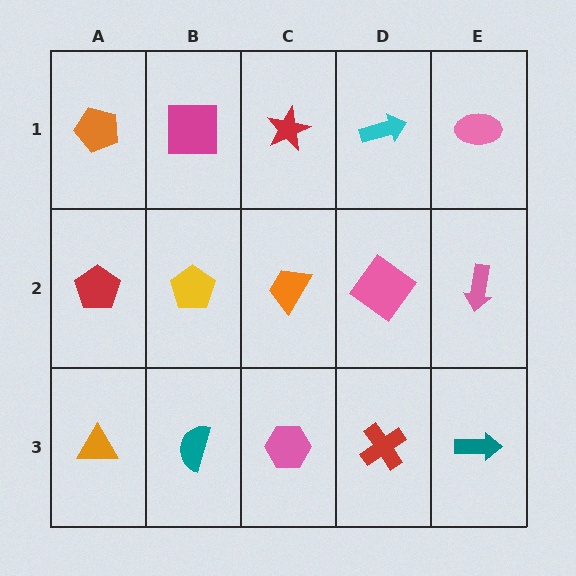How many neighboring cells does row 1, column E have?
2.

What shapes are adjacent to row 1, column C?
An orange trapezoid (row 2, column C), a magenta square (row 1, column B), a cyan arrow (row 1, column D).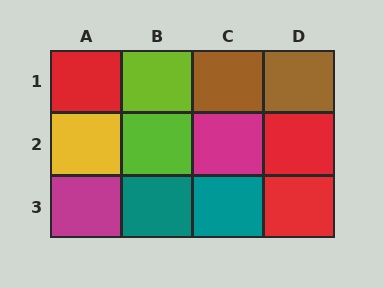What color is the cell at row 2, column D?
Red.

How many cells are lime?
2 cells are lime.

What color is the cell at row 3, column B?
Teal.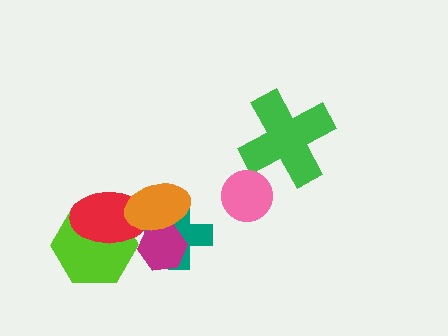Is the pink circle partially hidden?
No, no other shape covers it.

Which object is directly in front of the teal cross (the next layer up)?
The magenta hexagon is directly in front of the teal cross.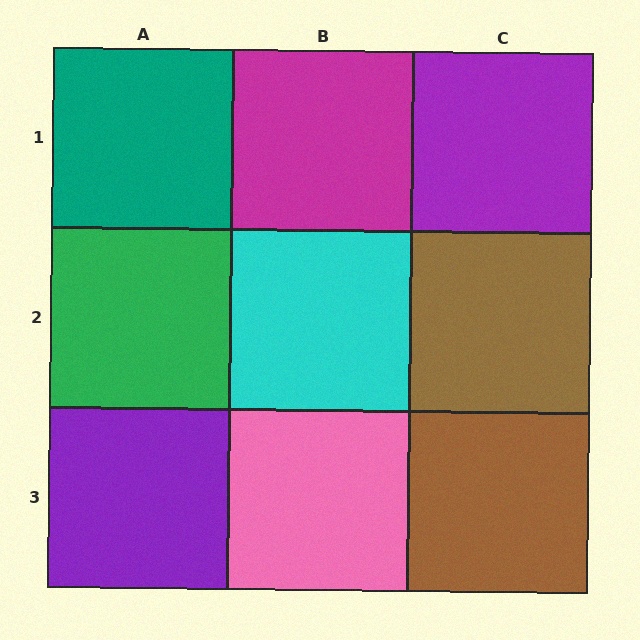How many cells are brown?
2 cells are brown.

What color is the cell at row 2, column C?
Brown.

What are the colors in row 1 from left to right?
Teal, magenta, purple.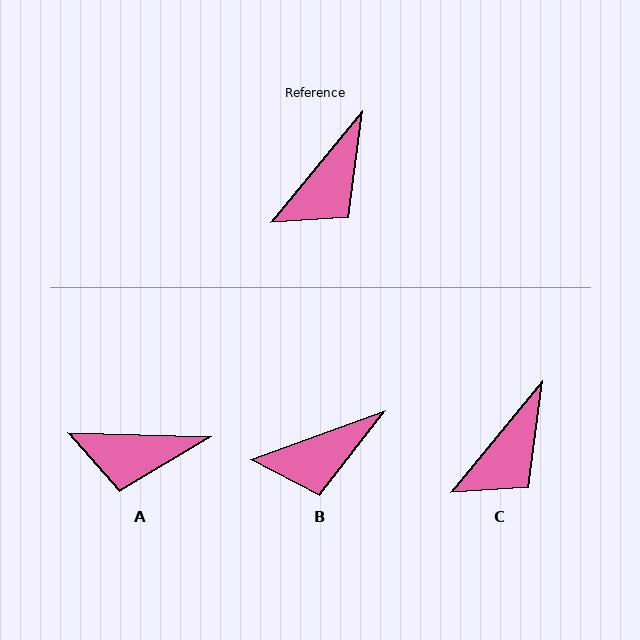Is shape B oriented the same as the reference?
No, it is off by about 31 degrees.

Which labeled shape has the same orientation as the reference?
C.